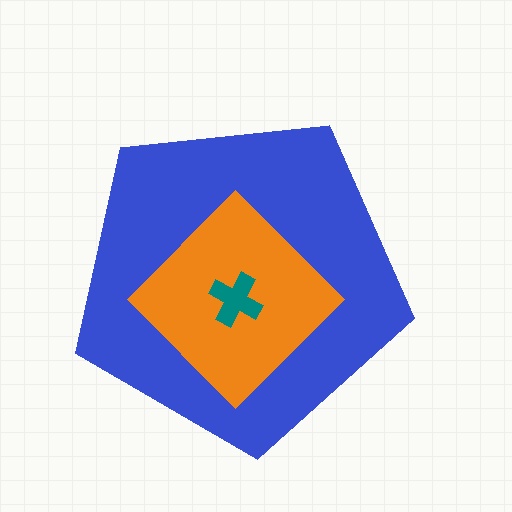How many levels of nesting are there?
3.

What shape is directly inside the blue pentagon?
The orange diamond.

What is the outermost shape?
The blue pentagon.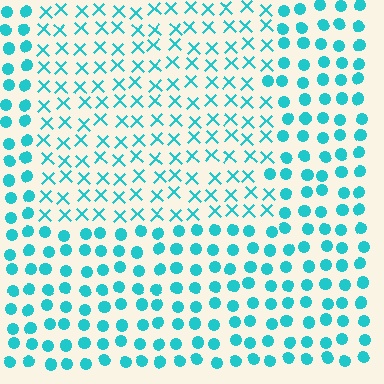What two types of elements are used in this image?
The image uses X marks inside the rectangle region and circles outside it.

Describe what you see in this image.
The image is filled with small cyan elements arranged in a uniform grid. A rectangle-shaped region contains X marks, while the surrounding area contains circles. The boundary is defined purely by the change in element shape.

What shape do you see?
I see a rectangle.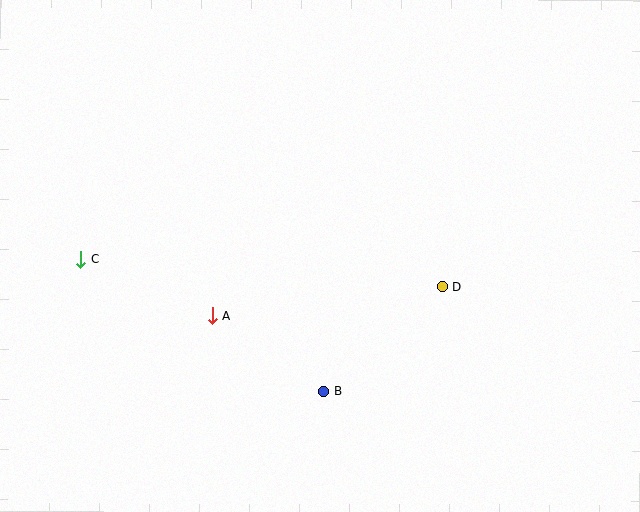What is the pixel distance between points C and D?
The distance between C and D is 363 pixels.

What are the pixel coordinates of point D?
Point D is at (442, 287).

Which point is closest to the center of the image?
Point A at (212, 316) is closest to the center.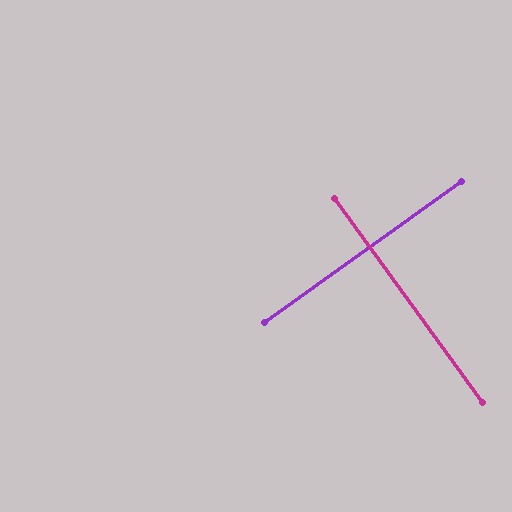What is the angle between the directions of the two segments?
Approximately 90 degrees.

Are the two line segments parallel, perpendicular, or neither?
Perpendicular — they meet at approximately 90°.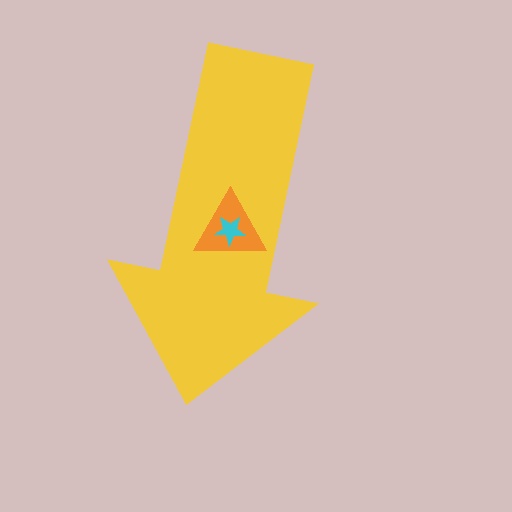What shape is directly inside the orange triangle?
The cyan star.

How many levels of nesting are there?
3.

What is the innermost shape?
The cyan star.